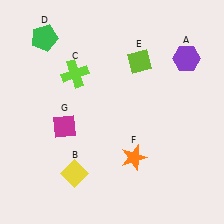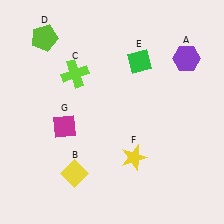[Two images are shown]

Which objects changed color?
D changed from green to lime. E changed from lime to green. F changed from orange to yellow.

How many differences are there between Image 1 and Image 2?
There are 3 differences between the two images.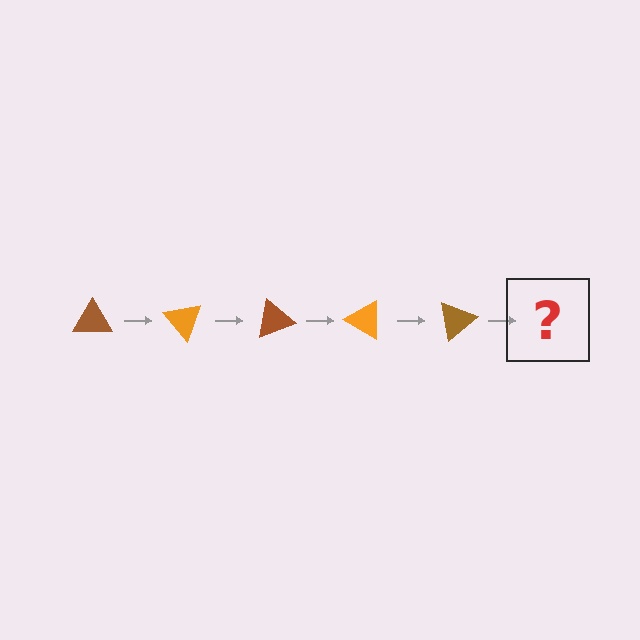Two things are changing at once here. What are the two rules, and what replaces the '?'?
The two rules are that it rotates 50 degrees each step and the color cycles through brown and orange. The '?' should be an orange triangle, rotated 250 degrees from the start.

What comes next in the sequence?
The next element should be an orange triangle, rotated 250 degrees from the start.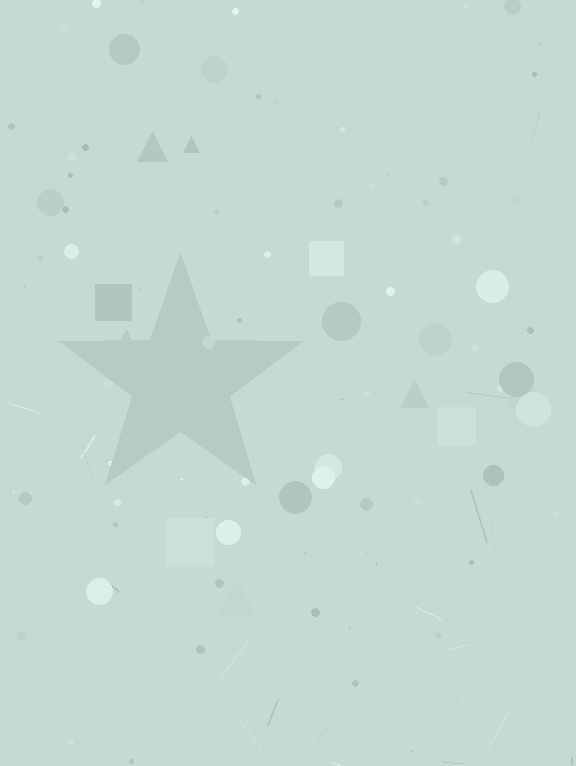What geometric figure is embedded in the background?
A star is embedded in the background.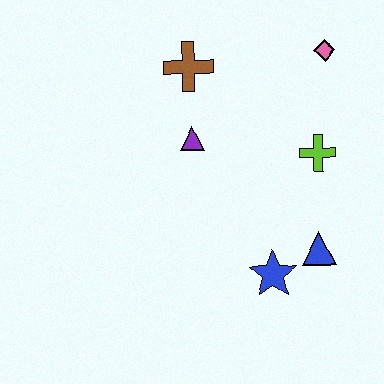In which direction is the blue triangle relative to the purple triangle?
The blue triangle is to the right of the purple triangle.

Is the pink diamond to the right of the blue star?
Yes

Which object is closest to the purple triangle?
The brown cross is closest to the purple triangle.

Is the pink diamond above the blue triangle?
Yes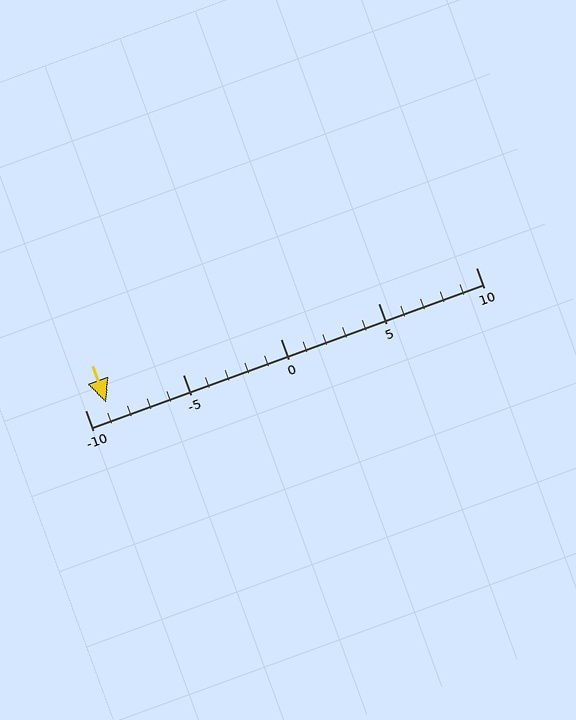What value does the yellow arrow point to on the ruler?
The yellow arrow points to approximately -9.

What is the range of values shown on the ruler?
The ruler shows values from -10 to 10.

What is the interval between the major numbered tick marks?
The major tick marks are spaced 5 units apart.